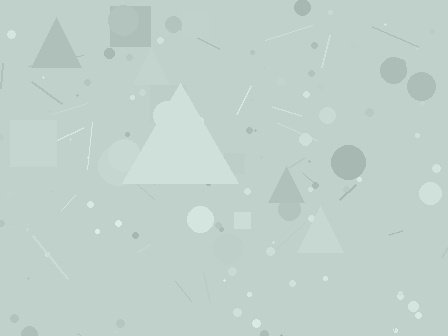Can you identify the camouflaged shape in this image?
The camouflaged shape is a triangle.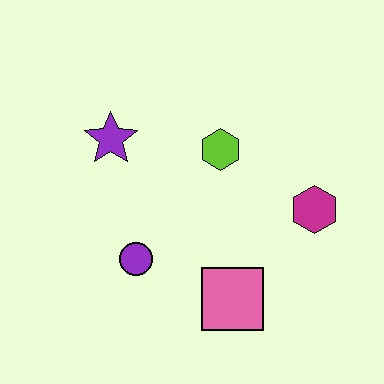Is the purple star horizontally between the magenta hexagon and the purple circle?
No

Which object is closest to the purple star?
The lime hexagon is closest to the purple star.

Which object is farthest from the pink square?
The purple star is farthest from the pink square.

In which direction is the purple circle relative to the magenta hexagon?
The purple circle is to the left of the magenta hexagon.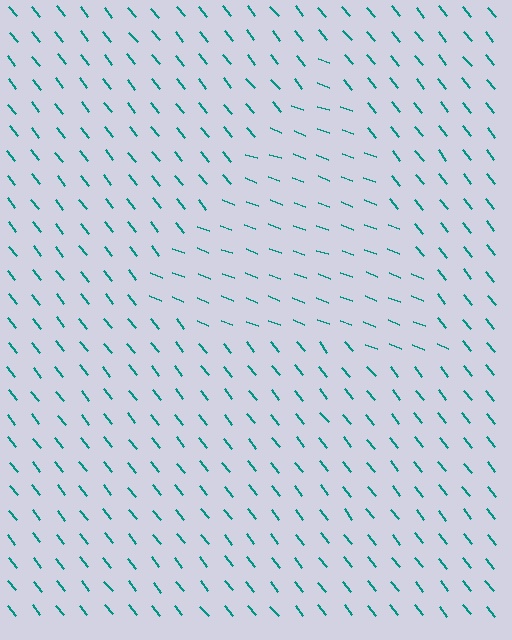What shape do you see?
I see a triangle.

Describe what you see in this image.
The image is filled with small teal line segments. A triangle region in the image has lines oriented differently from the surrounding lines, creating a visible texture boundary.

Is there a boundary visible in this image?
Yes, there is a texture boundary formed by a change in line orientation.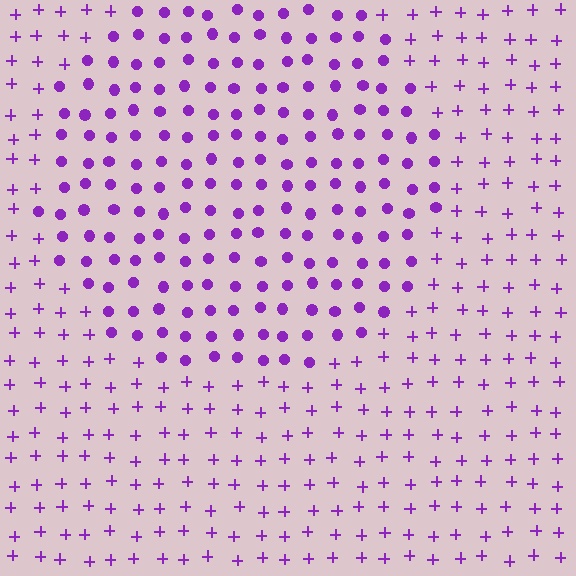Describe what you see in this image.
The image is filled with small purple elements arranged in a uniform grid. A circle-shaped region contains circles, while the surrounding area contains plus signs. The boundary is defined purely by the change in element shape.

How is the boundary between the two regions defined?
The boundary is defined by a change in element shape: circles inside vs. plus signs outside. All elements share the same color and spacing.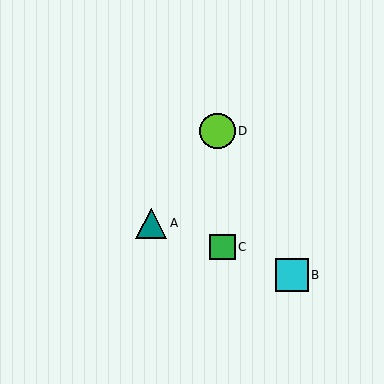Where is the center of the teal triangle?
The center of the teal triangle is at (151, 223).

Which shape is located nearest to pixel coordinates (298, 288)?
The cyan square (labeled B) at (292, 275) is nearest to that location.